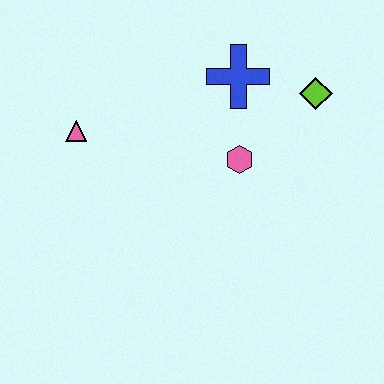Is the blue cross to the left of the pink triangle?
No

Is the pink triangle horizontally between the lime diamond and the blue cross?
No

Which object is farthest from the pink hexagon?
The pink triangle is farthest from the pink hexagon.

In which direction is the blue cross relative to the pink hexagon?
The blue cross is above the pink hexagon.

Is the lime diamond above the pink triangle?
Yes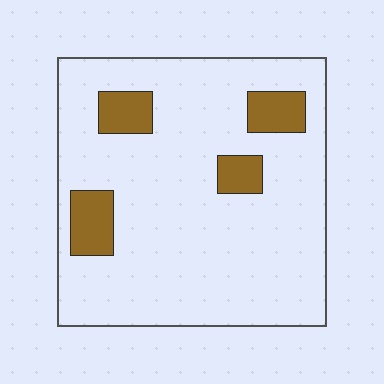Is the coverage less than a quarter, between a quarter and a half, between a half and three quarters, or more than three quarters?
Less than a quarter.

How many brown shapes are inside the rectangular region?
4.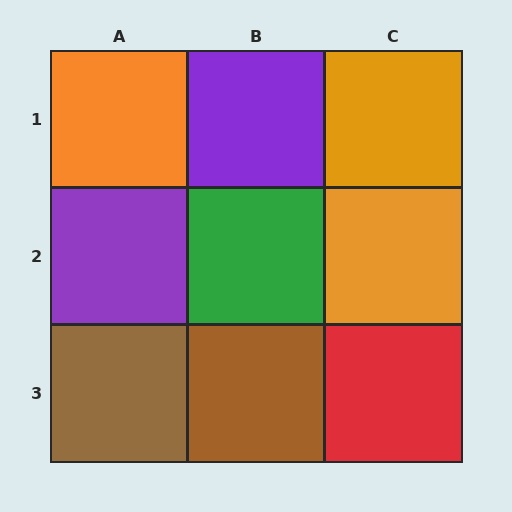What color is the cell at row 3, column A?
Brown.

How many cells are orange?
3 cells are orange.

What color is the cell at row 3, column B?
Brown.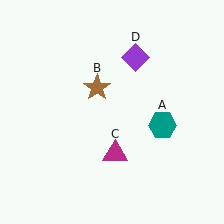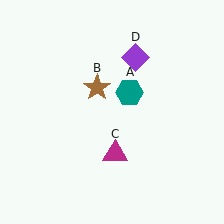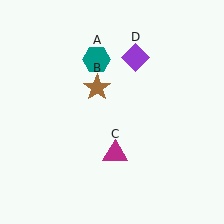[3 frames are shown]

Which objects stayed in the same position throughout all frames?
Brown star (object B) and magenta triangle (object C) and purple diamond (object D) remained stationary.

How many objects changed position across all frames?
1 object changed position: teal hexagon (object A).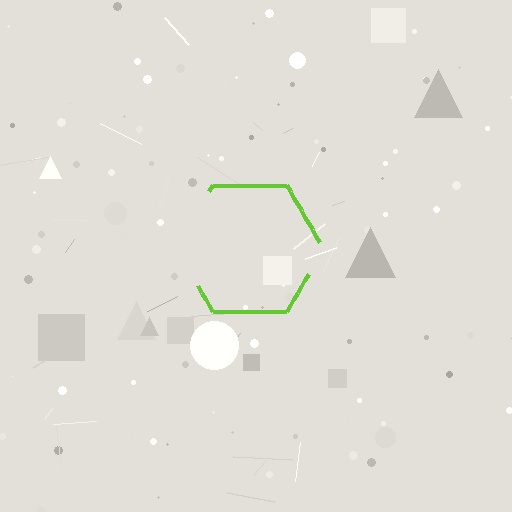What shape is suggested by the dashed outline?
The dashed outline suggests a hexagon.